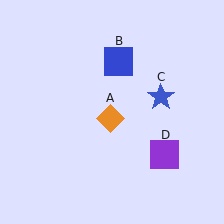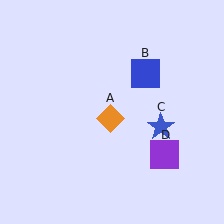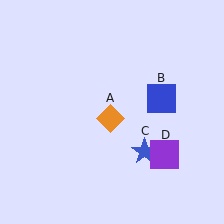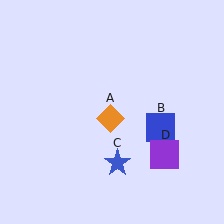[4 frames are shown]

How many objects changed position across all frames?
2 objects changed position: blue square (object B), blue star (object C).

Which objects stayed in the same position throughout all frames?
Orange diamond (object A) and purple square (object D) remained stationary.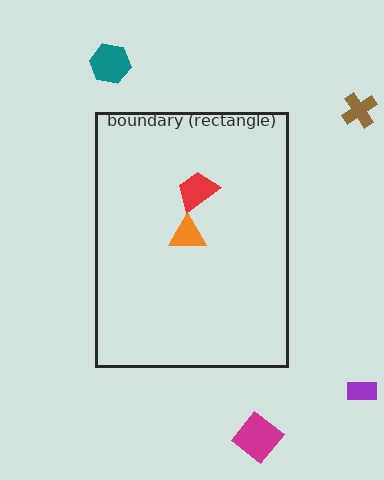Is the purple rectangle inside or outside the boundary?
Outside.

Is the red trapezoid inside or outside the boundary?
Inside.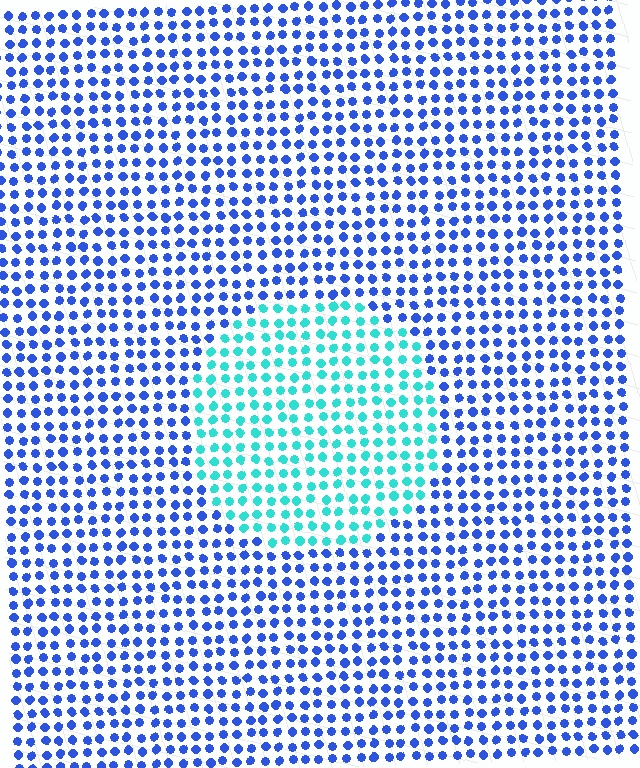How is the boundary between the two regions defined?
The boundary is defined purely by a slight shift in hue (about 51 degrees). Spacing, size, and orientation are identical on both sides.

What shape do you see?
I see a circle.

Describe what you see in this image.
The image is filled with small blue elements in a uniform arrangement. A circle-shaped region is visible where the elements are tinted to a slightly different hue, forming a subtle color boundary.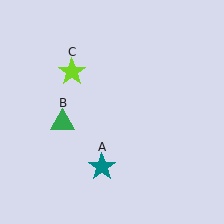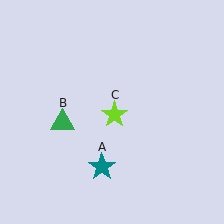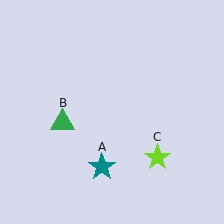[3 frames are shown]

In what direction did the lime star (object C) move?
The lime star (object C) moved down and to the right.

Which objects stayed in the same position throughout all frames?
Teal star (object A) and green triangle (object B) remained stationary.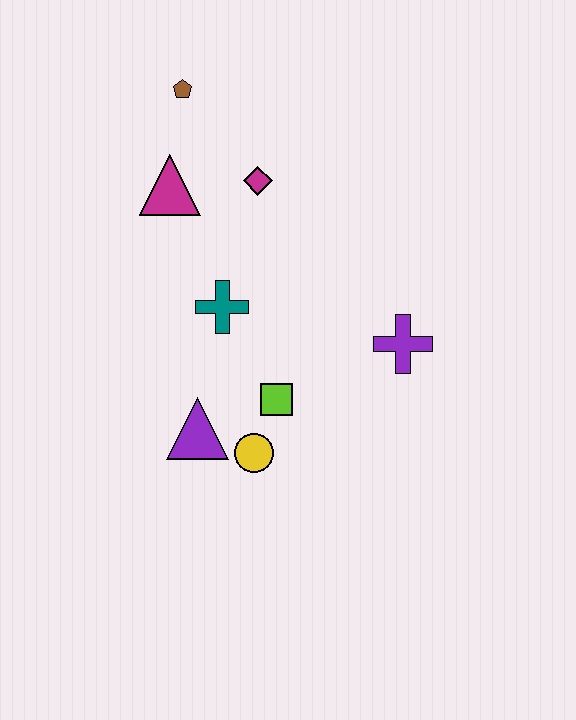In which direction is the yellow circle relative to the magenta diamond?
The yellow circle is below the magenta diamond.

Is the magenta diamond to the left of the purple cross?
Yes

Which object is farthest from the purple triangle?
The brown pentagon is farthest from the purple triangle.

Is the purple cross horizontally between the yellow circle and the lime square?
No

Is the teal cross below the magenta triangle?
Yes